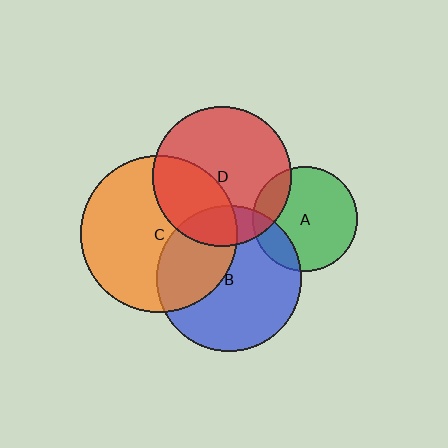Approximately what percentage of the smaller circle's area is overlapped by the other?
Approximately 35%.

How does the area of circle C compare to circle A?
Approximately 2.2 times.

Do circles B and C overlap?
Yes.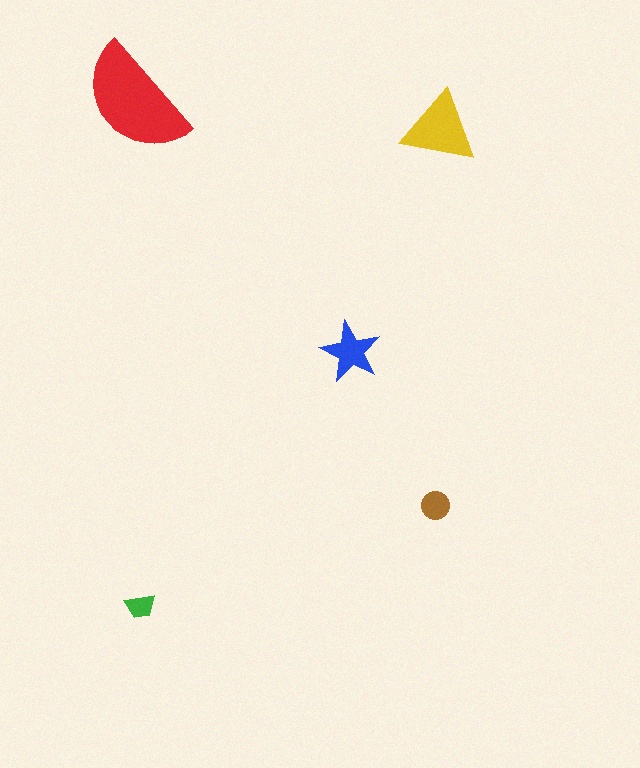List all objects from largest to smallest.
The red semicircle, the yellow triangle, the blue star, the brown circle, the green trapezoid.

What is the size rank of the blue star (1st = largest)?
3rd.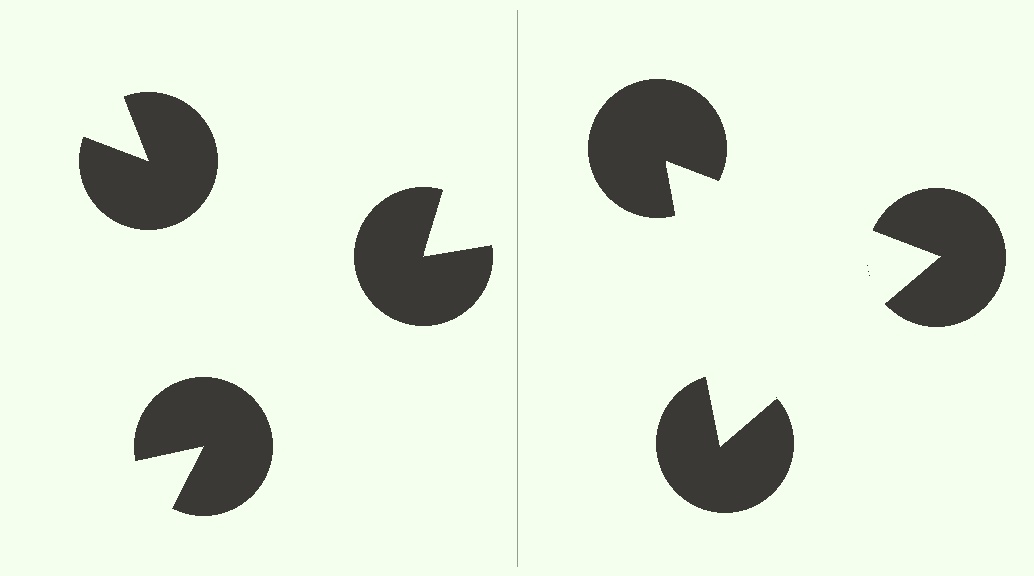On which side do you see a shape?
An illusory triangle appears on the right side. On the left side the wedge cuts are rotated, so no coherent shape forms.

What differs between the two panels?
The pac-man discs are positioned identically on both sides; only the wedge orientations differ. On the right they align to a triangle; on the left they are misaligned.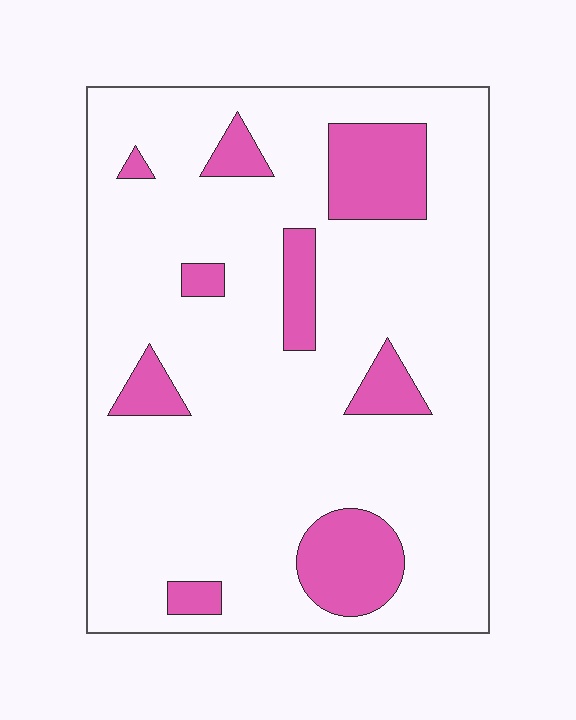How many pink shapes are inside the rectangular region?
9.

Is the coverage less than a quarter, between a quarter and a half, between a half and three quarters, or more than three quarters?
Less than a quarter.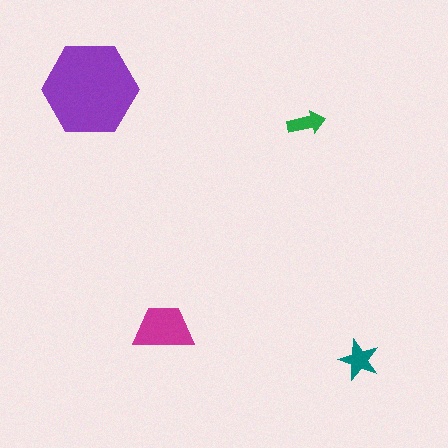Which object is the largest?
The purple hexagon.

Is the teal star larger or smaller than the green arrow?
Larger.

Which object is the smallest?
The green arrow.